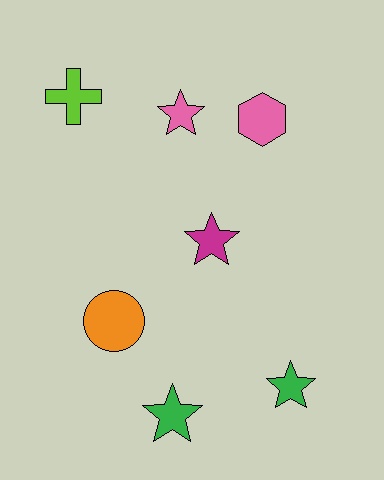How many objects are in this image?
There are 7 objects.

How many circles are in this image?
There is 1 circle.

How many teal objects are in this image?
There are no teal objects.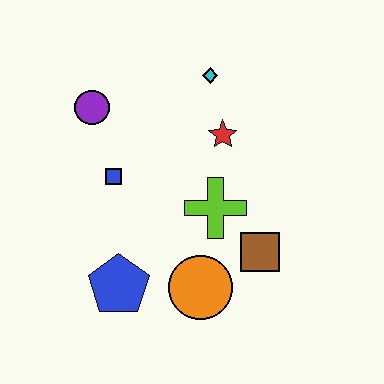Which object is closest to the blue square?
The purple circle is closest to the blue square.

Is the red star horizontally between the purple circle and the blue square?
No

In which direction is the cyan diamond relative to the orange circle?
The cyan diamond is above the orange circle.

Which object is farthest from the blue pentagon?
The cyan diamond is farthest from the blue pentagon.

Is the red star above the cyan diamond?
No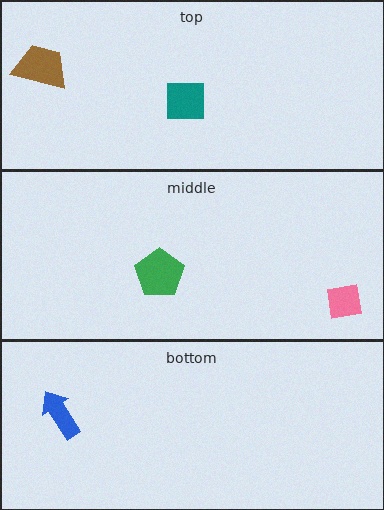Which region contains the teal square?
The top region.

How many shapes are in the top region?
2.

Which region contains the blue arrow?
The bottom region.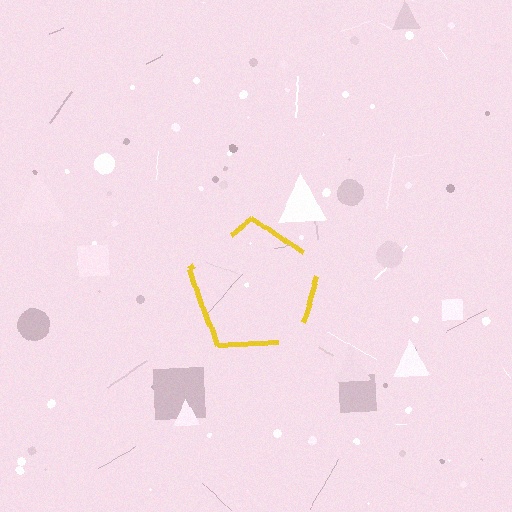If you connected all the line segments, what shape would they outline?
They would outline a pentagon.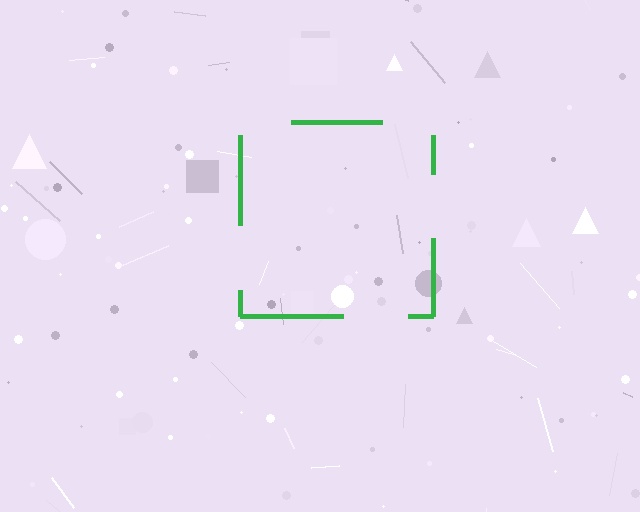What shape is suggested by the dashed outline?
The dashed outline suggests a square.